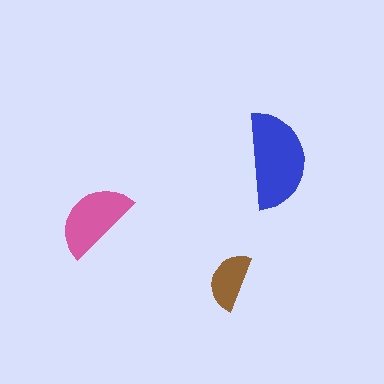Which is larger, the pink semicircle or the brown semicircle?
The pink one.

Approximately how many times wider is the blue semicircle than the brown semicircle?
About 1.5 times wider.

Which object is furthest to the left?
The pink semicircle is leftmost.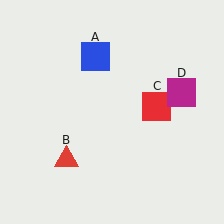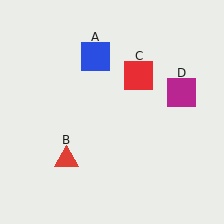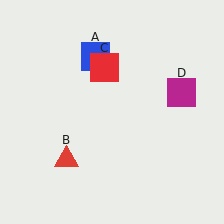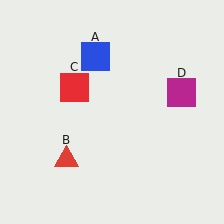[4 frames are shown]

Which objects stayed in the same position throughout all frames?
Blue square (object A) and red triangle (object B) and magenta square (object D) remained stationary.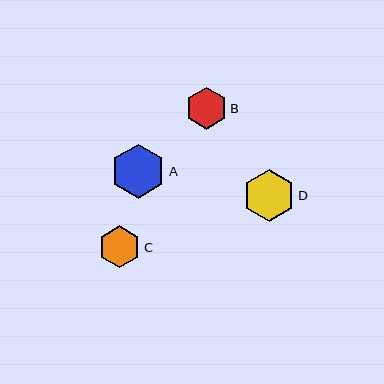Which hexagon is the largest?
Hexagon A is the largest with a size of approximately 54 pixels.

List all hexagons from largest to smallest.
From largest to smallest: A, D, C, B.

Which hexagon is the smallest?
Hexagon B is the smallest with a size of approximately 42 pixels.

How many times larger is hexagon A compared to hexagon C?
Hexagon A is approximately 1.3 times the size of hexagon C.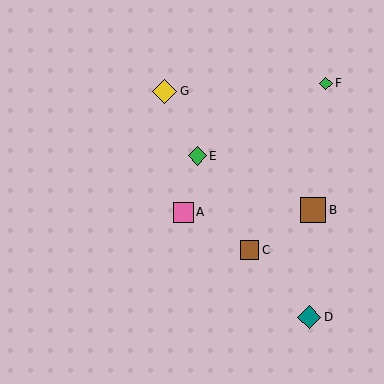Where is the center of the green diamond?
The center of the green diamond is at (197, 156).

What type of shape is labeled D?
Shape D is a teal diamond.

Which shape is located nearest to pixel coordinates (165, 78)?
The yellow diamond (labeled G) at (165, 91) is nearest to that location.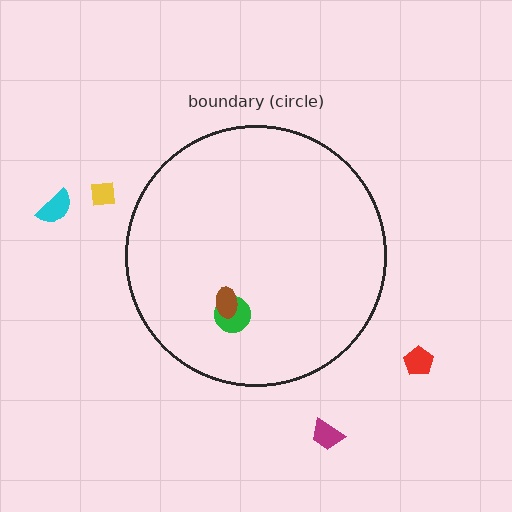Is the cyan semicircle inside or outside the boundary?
Outside.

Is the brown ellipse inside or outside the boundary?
Inside.